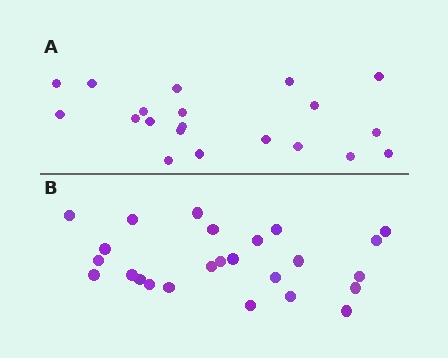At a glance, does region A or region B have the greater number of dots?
Region B (the bottom region) has more dots.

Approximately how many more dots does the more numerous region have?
Region B has about 5 more dots than region A.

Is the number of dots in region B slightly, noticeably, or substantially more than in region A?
Region B has noticeably more, but not dramatically so. The ratio is roughly 1.2 to 1.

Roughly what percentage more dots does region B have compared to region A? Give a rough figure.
About 25% more.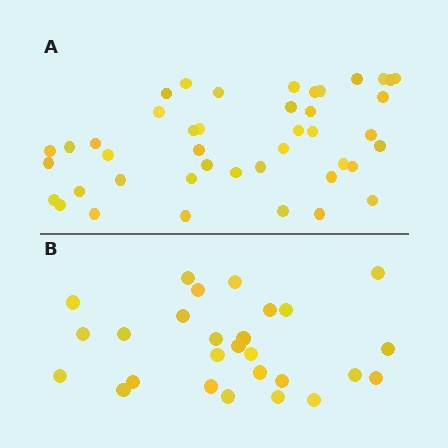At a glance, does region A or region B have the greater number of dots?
Region A (the top region) has more dots.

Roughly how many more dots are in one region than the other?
Region A has approximately 15 more dots than region B.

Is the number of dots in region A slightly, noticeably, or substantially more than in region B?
Region A has substantially more. The ratio is roughly 1.6 to 1.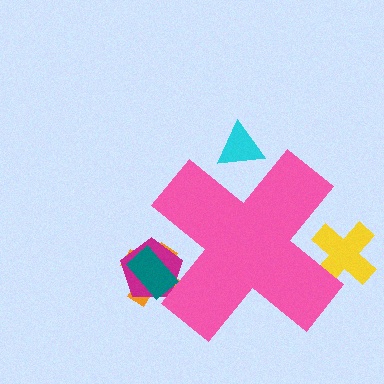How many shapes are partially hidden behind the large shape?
5 shapes are partially hidden.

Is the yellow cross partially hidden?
Yes, the yellow cross is partially hidden behind the pink cross.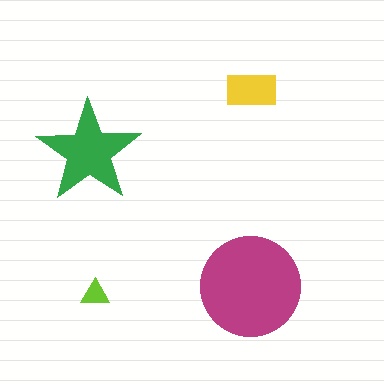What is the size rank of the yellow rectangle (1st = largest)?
3rd.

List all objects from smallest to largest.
The lime triangle, the yellow rectangle, the green star, the magenta circle.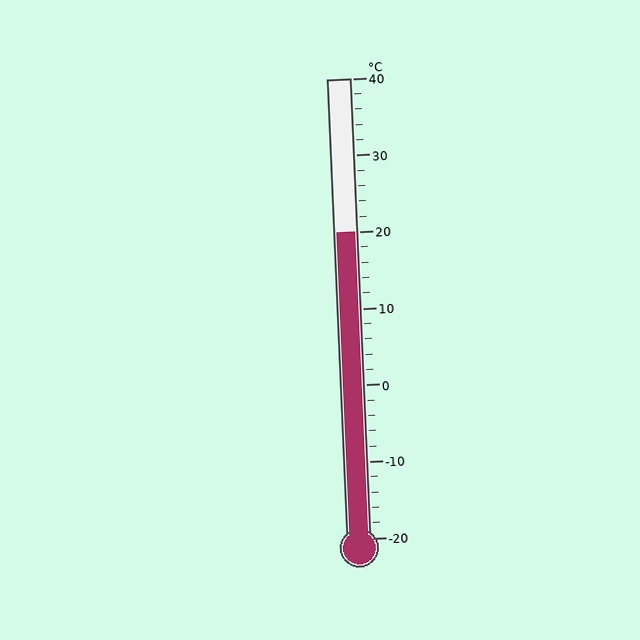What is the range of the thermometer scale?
The thermometer scale ranges from -20°C to 40°C.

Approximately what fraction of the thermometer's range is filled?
The thermometer is filled to approximately 65% of its range.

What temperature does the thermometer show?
The thermometer shows approximately 20°C.